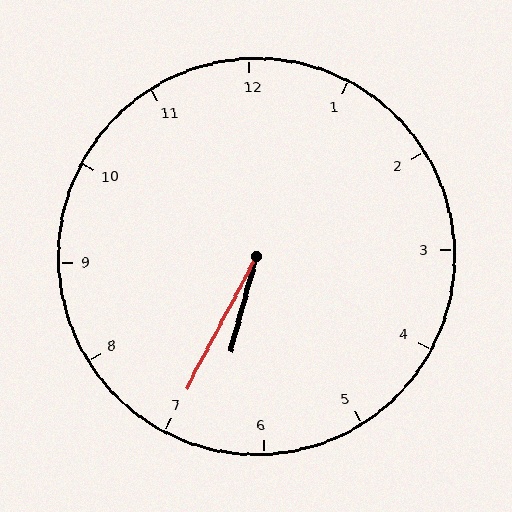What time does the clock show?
6:35.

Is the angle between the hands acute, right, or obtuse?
It is acute.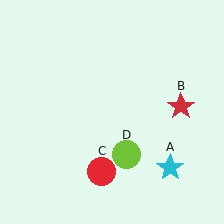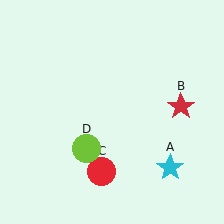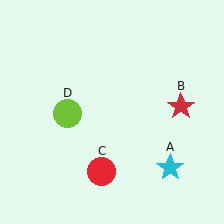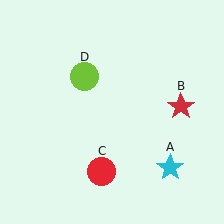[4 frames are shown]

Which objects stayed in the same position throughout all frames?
Cyan star (object A) and red star (object B) and red circle (object C) remained stationary.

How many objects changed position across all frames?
1 object changed position: lime circle (object D).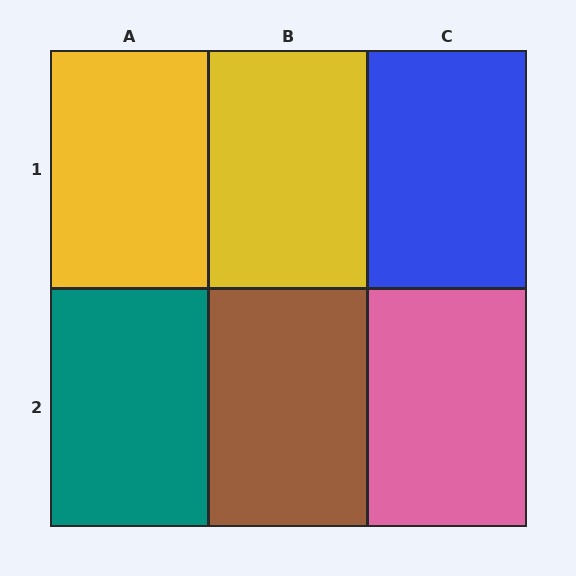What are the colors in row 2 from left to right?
Teal, brown, pink.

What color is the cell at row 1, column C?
Blue.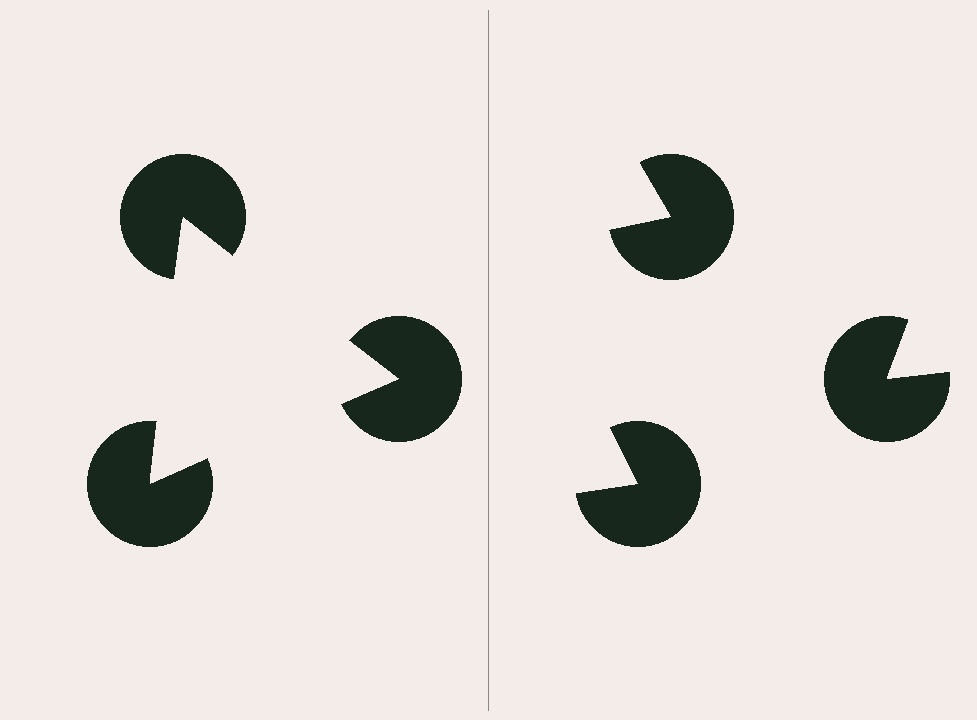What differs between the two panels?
The pac-man discs are positioned identically on both sides; only the wedge orientations differ. On the left they align to a triangle; on the right they are misaligned.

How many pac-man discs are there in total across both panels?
6 — 3 on each side.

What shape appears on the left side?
An illusory triangle.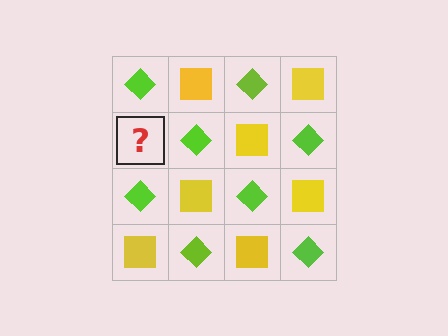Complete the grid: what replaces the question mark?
The question mark should be replaced with a yellow square.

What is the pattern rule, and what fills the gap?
The rule is that it alternates lime diamond and yellow square in a checkerboard pattern. The gap should be filled with a yellow square.